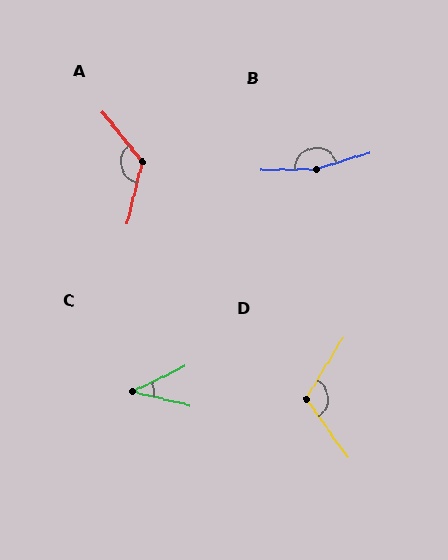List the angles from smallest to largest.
C (39°), D (113°), A (128°), B (164°).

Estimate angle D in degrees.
Approximately 113 degrees.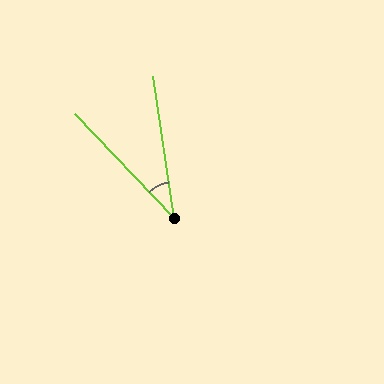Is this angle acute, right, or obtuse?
It is acute.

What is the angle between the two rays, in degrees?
Approximately 35 degrees.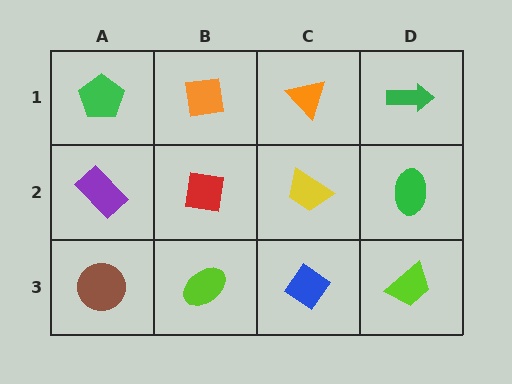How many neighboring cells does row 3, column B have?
3.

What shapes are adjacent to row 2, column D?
A green arrow (row 1, column D), a lime trapezoid (row 3, column D), a yellow trapezoid (row 2, column C).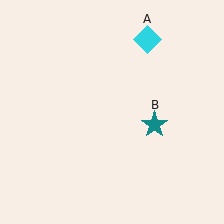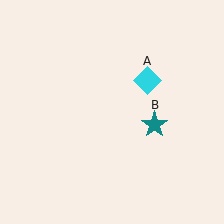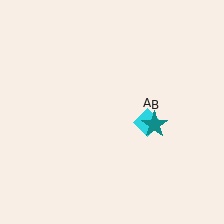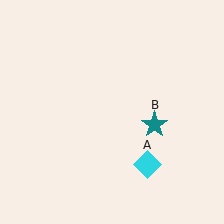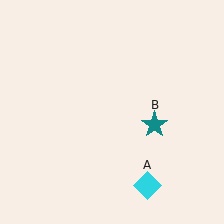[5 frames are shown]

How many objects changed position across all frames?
1 object changed position: cyan diamond (object A).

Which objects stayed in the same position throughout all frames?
Teal star (object B) remained stationary.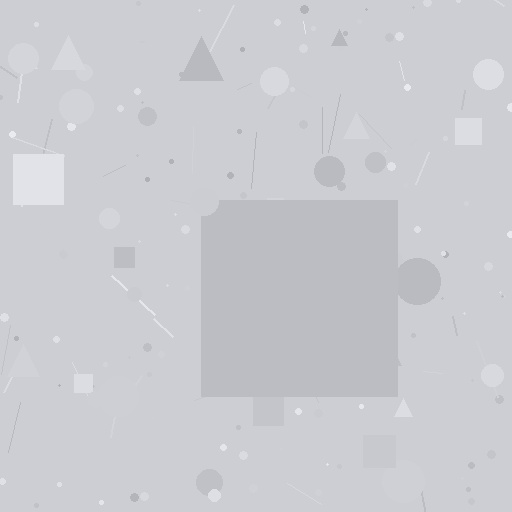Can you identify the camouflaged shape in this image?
The camouflaged shape is a square.